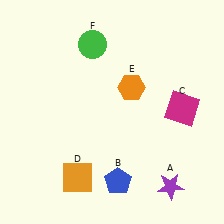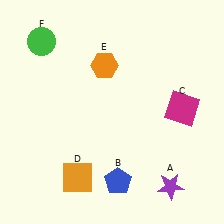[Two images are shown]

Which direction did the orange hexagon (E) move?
The orange hexagon (E) moved left.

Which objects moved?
The objects that moved are: the orange hexagon (E), the green circle (F).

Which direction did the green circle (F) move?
The green circle (F) moved left.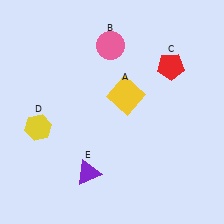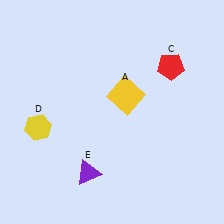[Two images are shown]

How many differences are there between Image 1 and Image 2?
There is 1 difference between the two images.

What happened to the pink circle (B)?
The pink circle (B) was removed in Image 2. It was in the top-left area of Image 1.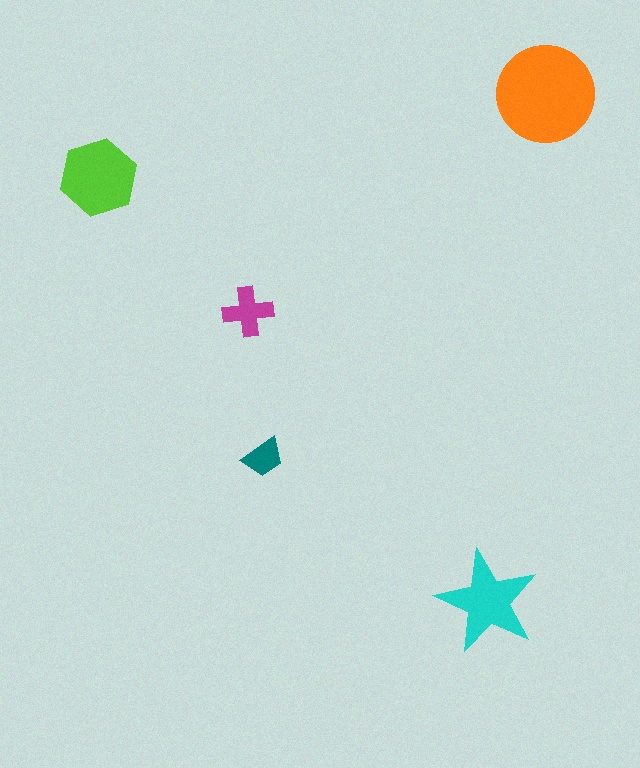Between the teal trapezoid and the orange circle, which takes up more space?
The orange circle.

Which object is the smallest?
The teal trapezoid.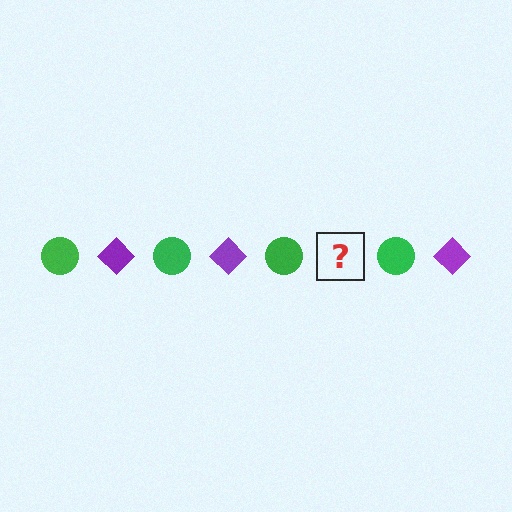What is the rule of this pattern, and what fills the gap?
The rule is that the pattern alternates between green circle and purple diamond. The gap should be filled with a purple diamond.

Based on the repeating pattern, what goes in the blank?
The blank should be a purple diamond.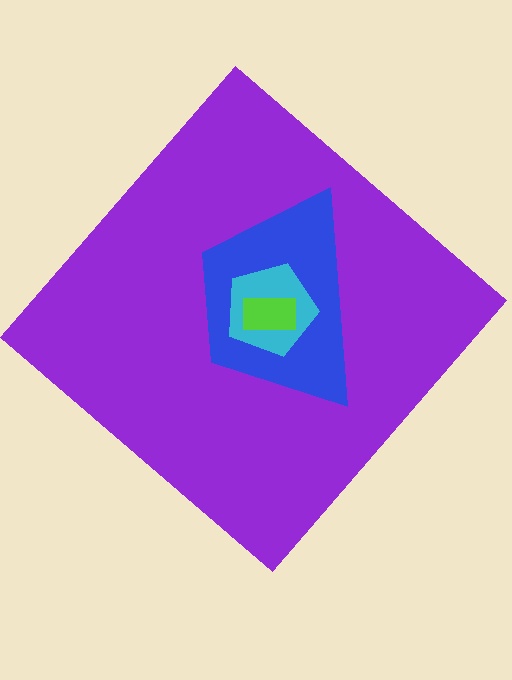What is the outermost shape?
The purple diamond.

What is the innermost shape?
The lime rectangle.